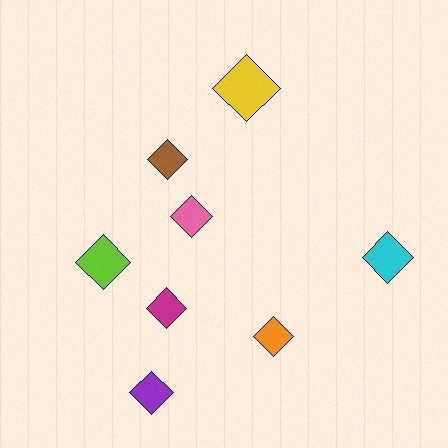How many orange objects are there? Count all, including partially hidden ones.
There is 1 orange object.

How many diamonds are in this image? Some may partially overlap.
There are 8 diamonds.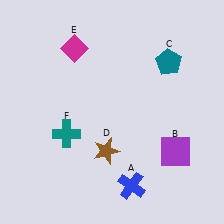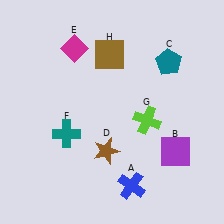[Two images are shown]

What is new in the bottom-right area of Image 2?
A lime cross (G) was added in the bottom-right area of Image 2.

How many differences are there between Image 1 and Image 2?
There are 2 differences between the two images.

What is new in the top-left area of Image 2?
A brown square (H) was added in the top-left area of Image 2.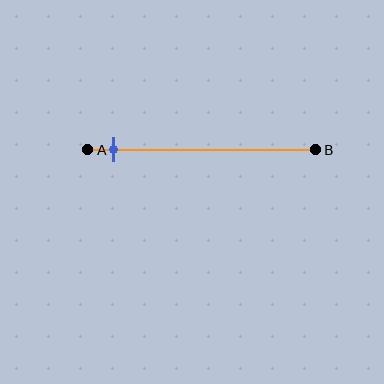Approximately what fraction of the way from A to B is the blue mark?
The blue mark is approximately 10% of the way from A to B.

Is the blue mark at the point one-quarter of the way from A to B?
No, the mark is at about 10% from A, not at the 25% one-quarter point.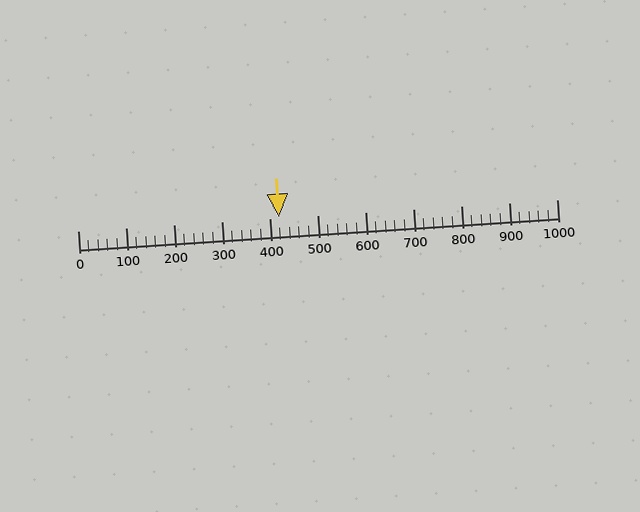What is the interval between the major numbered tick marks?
The major tick marks are spaced 100 units apart.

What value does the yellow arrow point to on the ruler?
The yellow arrow points to approximately 420.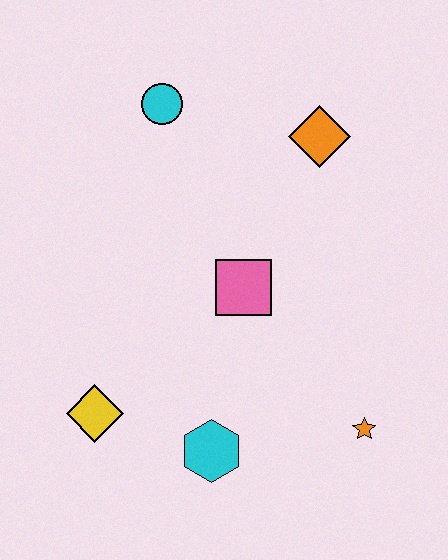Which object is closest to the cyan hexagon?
The yellow diamond is closest to the cyan hexagon.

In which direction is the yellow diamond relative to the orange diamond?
The yellow diamond is below the orange diamond.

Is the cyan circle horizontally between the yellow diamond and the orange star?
Yes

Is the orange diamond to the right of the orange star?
No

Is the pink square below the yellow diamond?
No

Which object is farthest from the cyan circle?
The orange star is farthest from the cyan circle.